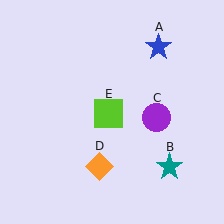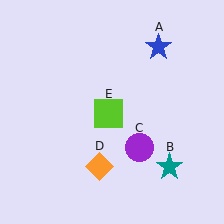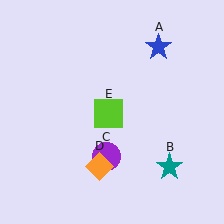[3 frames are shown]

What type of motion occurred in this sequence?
The purple circle (object C) rotated clockwise around the center of the scene.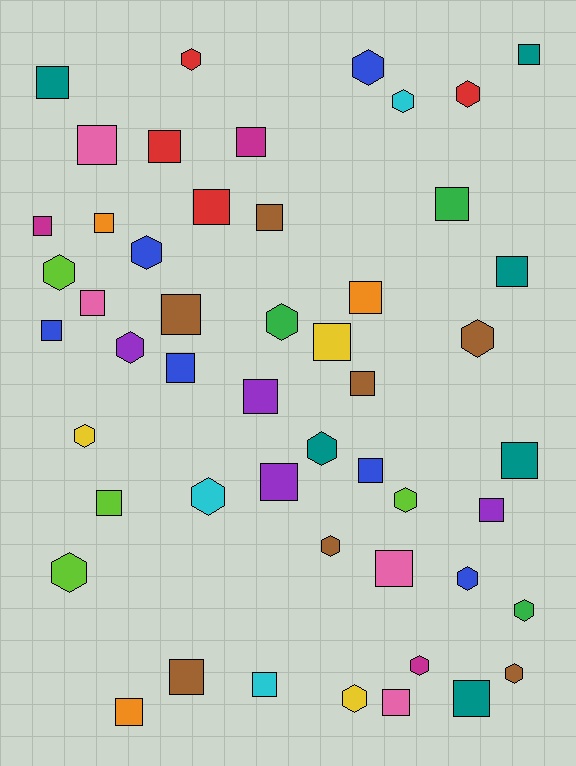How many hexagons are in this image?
There are 20 hexagons.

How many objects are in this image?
There are 50 objects.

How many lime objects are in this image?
There are 4 lime objects.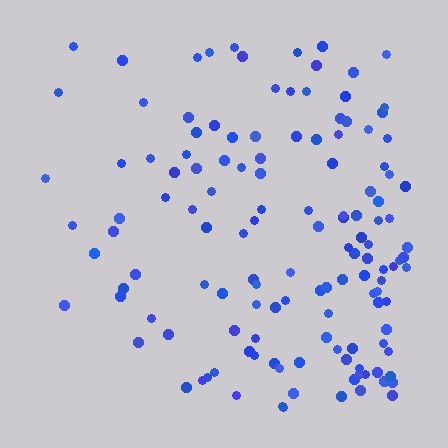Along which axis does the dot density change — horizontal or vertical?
Horizontal.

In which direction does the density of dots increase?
From left to right, with the right side densest.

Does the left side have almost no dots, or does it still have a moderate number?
Still a moderate number, just noticeably fewer than the right.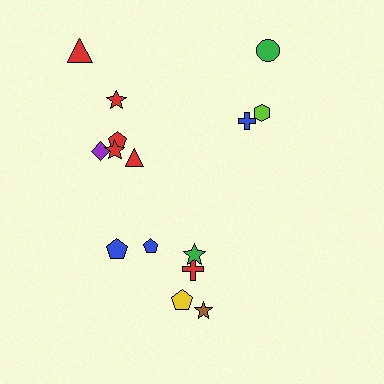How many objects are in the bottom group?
There are 6 objects.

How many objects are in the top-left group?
There are 6 objects.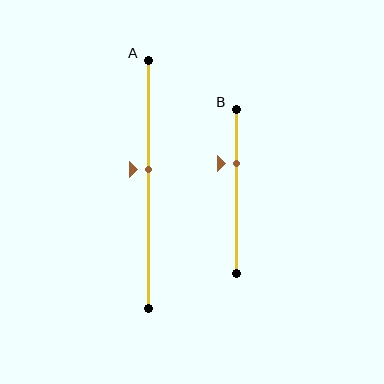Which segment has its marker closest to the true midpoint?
Segment A has its marker closest to the true midpoint.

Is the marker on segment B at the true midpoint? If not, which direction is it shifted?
No, the marker on segment B is shifted upward by about 17% of the segment length.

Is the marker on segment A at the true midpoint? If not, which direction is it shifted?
No, the marker on segment A is shifted upward by about 6% of the segment length.